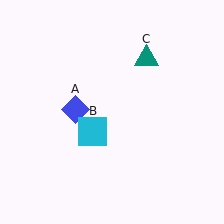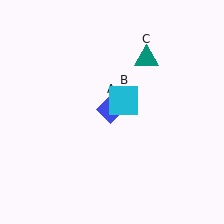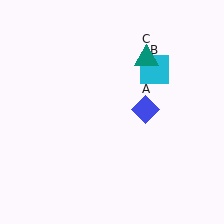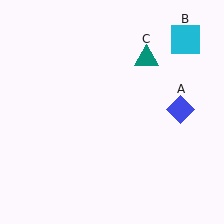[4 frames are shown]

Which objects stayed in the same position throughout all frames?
Teal triangle (object C) remained stationary.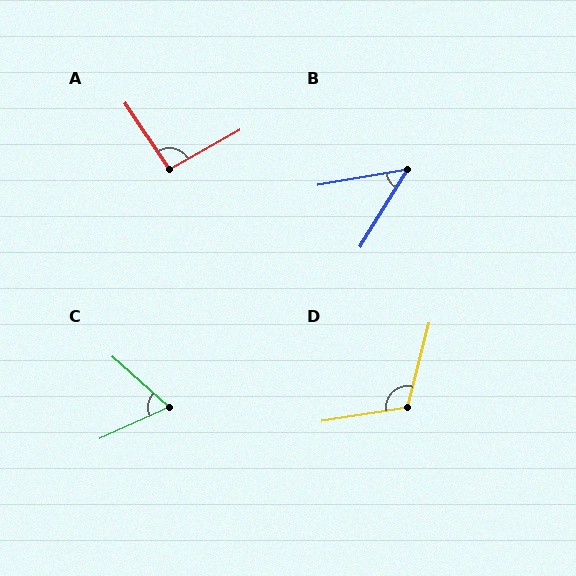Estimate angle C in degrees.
Approximately 66 degrees.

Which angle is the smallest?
B, at approximately 49 degrees.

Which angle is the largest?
D, at approximately 114 degrees.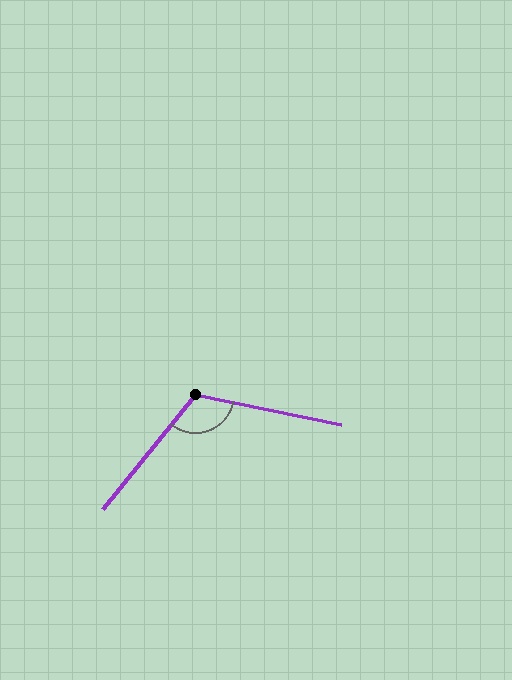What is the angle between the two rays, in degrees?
Approximately 117 degrees.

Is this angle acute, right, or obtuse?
It is obtuse.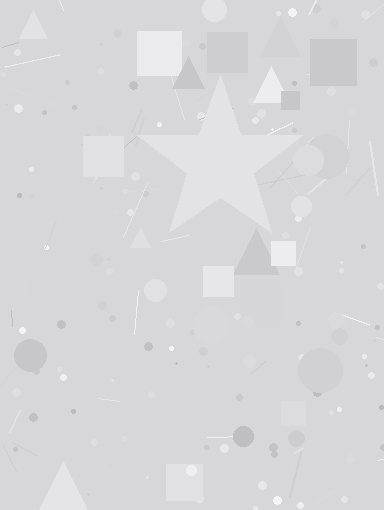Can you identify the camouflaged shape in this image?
The camouflaged shape is a star.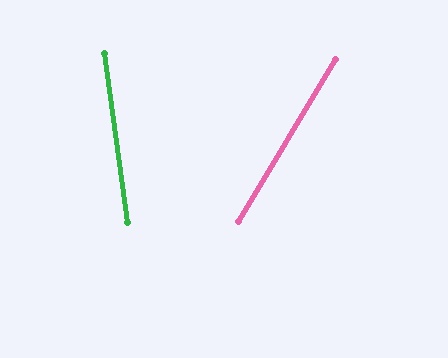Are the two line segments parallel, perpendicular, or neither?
Neither parallel nor perpendicular — they differ by about 38°.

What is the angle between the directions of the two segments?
Approximately 38 degrees.